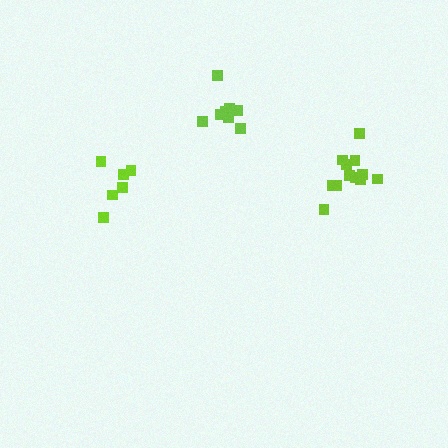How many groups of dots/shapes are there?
There are 3 groups.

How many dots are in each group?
Group 1: 6 dots, Group 2: 12 dots, Group 3: 8 dots (26 total).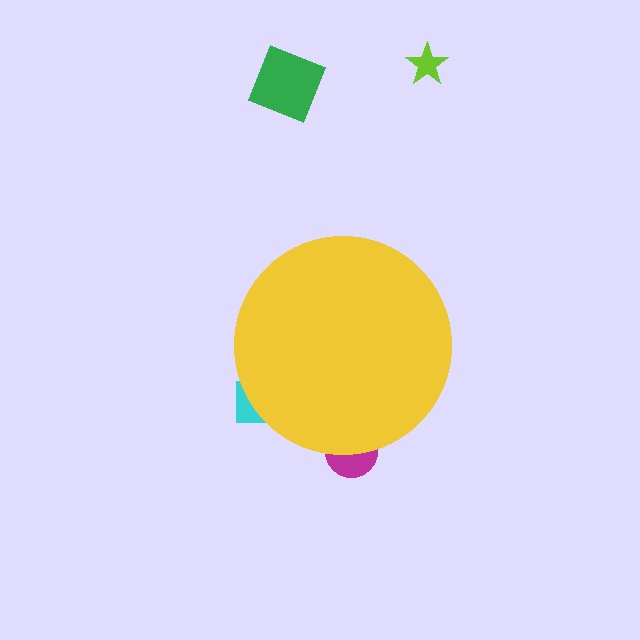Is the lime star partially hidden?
No, the lime star is fully visible.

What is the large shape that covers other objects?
A yellow circle.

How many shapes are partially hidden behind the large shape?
2 shapes are partially hidden.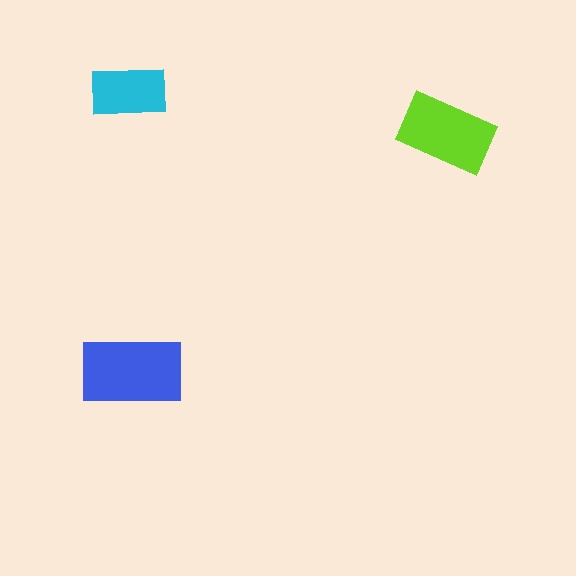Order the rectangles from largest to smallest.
the blue one, the lime one, the cyan one.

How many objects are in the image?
There are 3 objects in the image.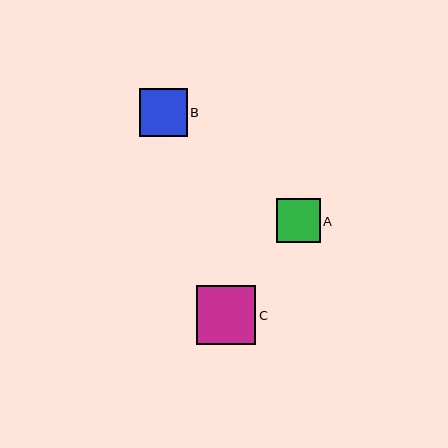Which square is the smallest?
Square A is the smallest with a size of approximately 44 pixels.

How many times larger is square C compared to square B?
Square C is approximately 1.2 times the size of square B.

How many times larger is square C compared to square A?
Square C is approximately 1.3 times the size of square A.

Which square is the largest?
Square C is the largest with a size of approximately 59 pixels.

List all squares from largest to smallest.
From largest to smallest: C, B, A.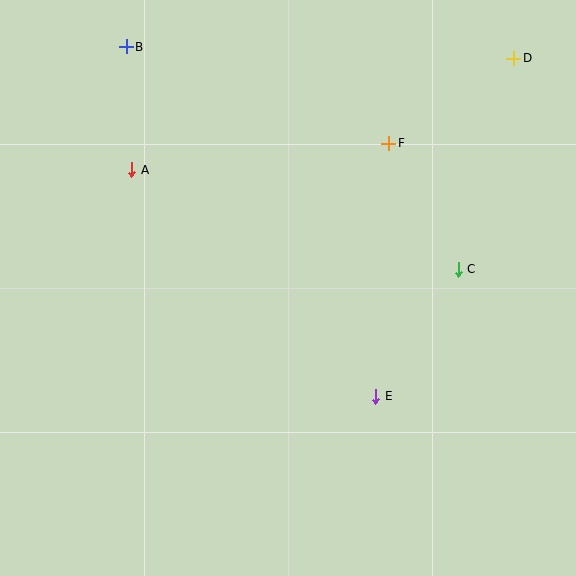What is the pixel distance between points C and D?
The distance between C and D is 218 pixels.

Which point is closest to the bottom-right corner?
Point E is closest to the bottom-right corner.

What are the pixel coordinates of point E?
Point E is at (376, 396).